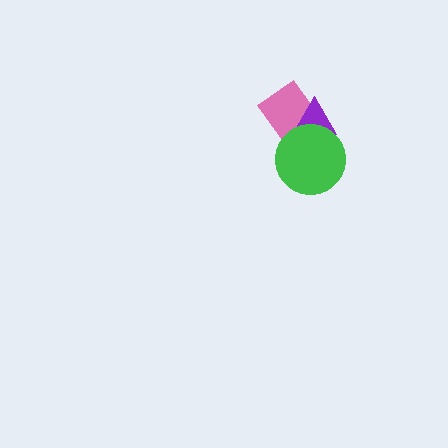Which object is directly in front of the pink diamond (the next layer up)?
The purple triangle is directly in front of the pink diamond.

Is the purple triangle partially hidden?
Yes, it is partially covered by another shape.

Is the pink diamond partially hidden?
Yes, it is partially covered by another shape.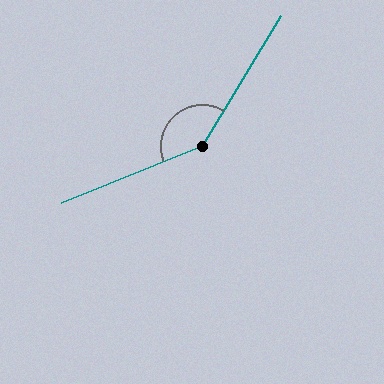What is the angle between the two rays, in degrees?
Approximately 143 degrees.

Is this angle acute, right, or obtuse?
It is obtuse.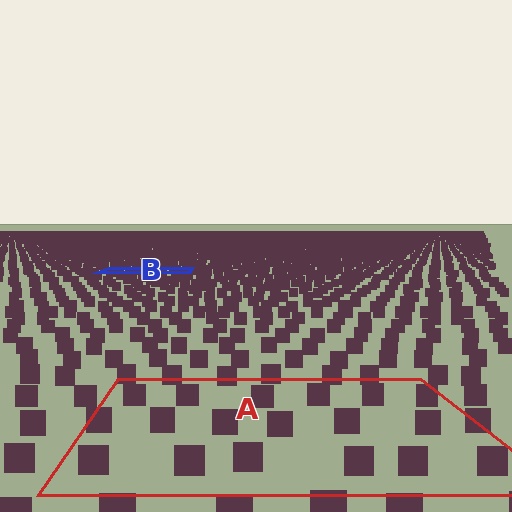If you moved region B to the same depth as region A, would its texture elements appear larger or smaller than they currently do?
They would appear larger. At a closer depth, the same texture elements are projected at a bigger on-screen size.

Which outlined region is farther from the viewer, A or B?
Region B is farther from the viewer — the texture elements inside it appear smaller and more densely packed.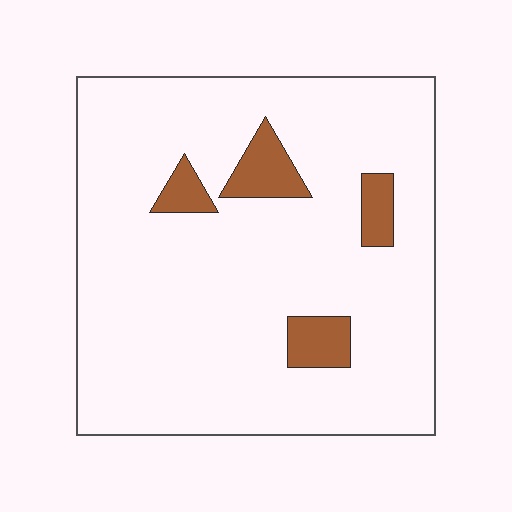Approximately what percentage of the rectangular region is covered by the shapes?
Approximately 10%.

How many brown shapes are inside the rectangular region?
4.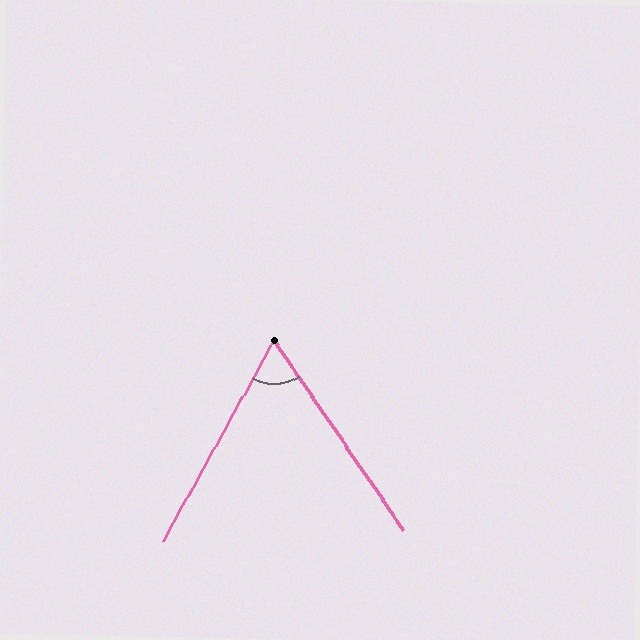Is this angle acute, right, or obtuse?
It is acute.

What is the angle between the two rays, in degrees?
Approximately 63 degrees.